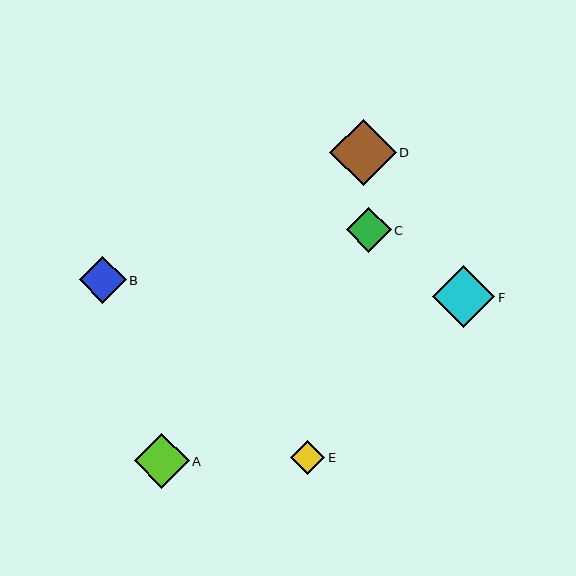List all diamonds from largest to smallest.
From largest to smallest: D, F, A, B, C, E.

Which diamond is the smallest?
Diamond E is the smallest with a size of approximately 35 pixels.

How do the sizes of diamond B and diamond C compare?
Diamond B and diamond C are approximately the same size.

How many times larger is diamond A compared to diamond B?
Diamond A is approximately 1.2 times the size of diamond B.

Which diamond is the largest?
Diamond D is the largest with a size of approximately 66 pixels.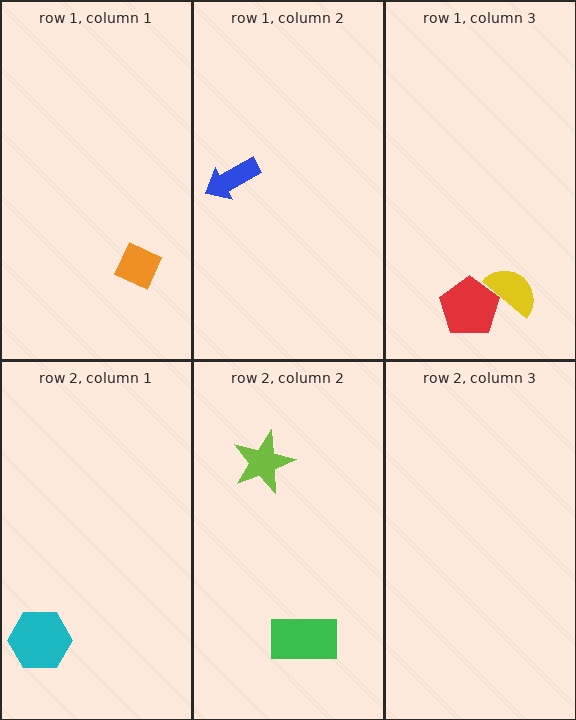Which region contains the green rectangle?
The row 2, column 2 region.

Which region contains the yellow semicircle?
The row 1, column 3 region.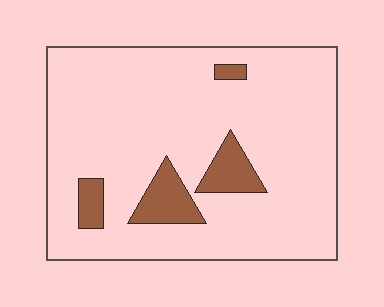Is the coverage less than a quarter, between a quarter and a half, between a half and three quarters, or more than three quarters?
Less than a quarter.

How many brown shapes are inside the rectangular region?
4.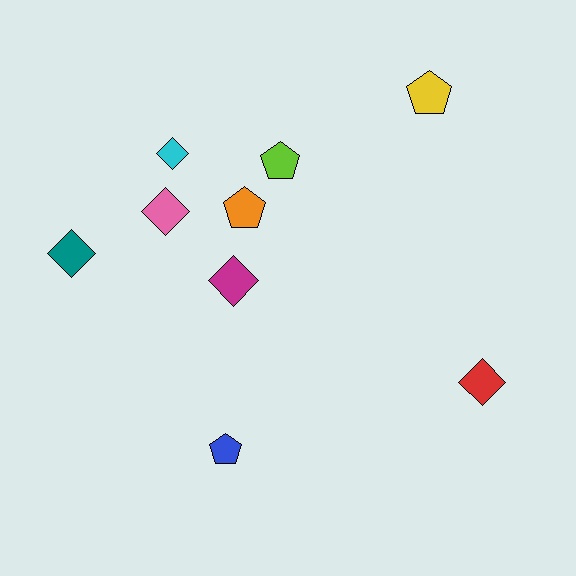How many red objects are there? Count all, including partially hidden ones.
There is 1 red object.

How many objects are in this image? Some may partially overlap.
There are 9 objects.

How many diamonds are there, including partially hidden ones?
There are 5 diamonds.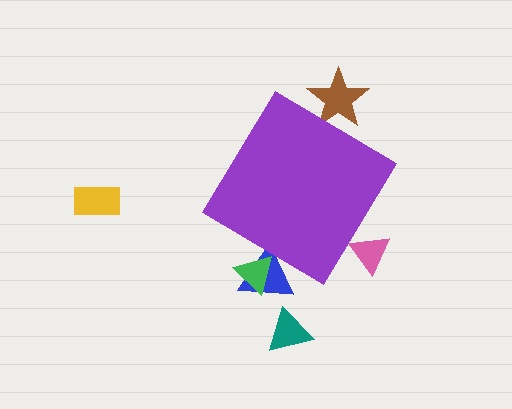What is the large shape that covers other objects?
A purple diamond.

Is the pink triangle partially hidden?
Yes, the pink triangle is partially hidden behind the purple diamond.